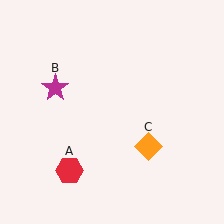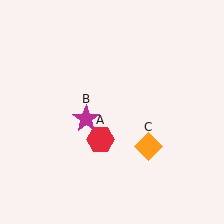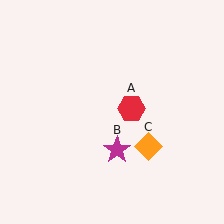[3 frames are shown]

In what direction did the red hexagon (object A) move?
The red hexagon (object A) moved up and to the right.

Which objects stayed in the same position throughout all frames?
Orange diamond (object C) remained stationary.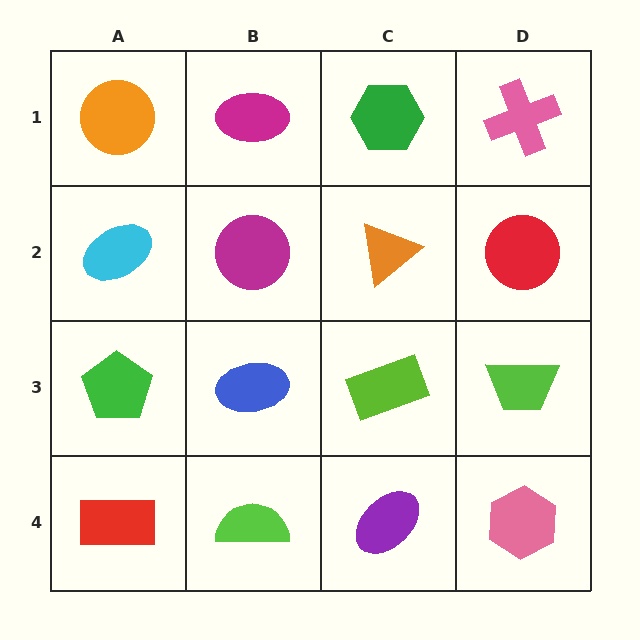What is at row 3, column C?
A lime rectangle.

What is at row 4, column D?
A pink hexagon.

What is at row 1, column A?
An orange circle.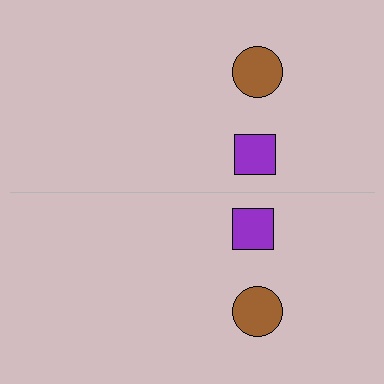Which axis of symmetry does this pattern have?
The pattern has a horizontal axis of symmetry running through the center of the image.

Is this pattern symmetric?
Yes, this pattern has bilateral (reflection) symmetry.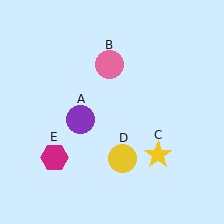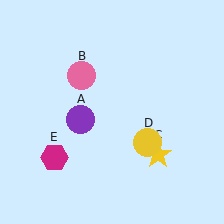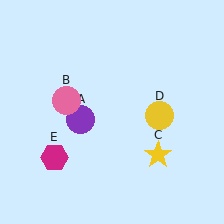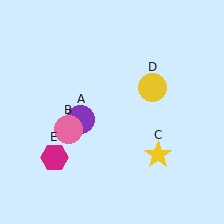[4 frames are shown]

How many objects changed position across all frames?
2 objects changed position: pink circle (object B), yellow circle (object D).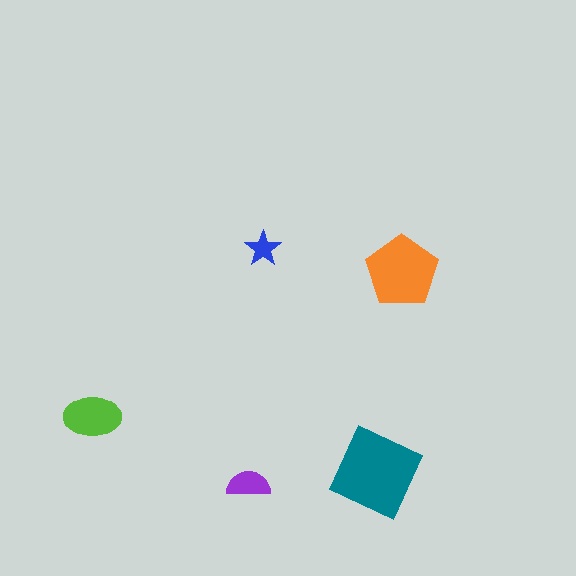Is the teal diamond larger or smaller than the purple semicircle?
Larger.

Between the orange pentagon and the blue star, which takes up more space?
The orange pentagon.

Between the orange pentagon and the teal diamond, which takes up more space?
The teal diamond.